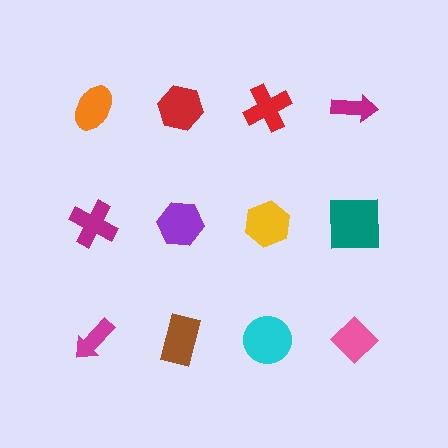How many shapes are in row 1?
4 shapes.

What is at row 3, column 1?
A magenta arrow.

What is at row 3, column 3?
A cyan circle.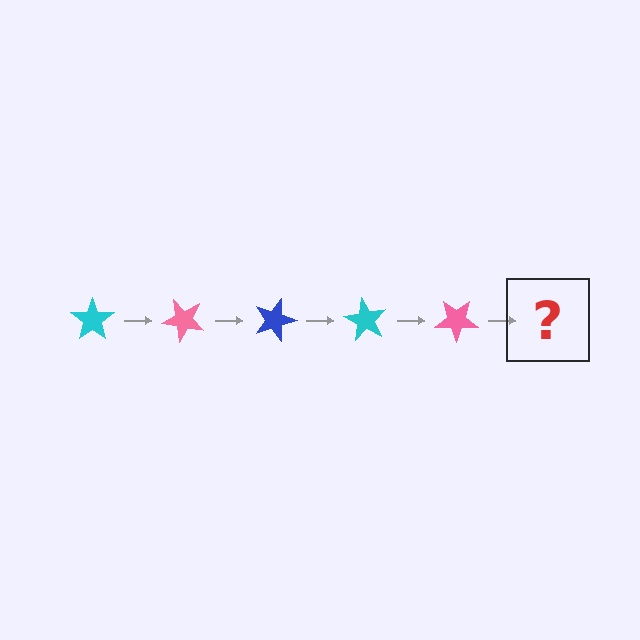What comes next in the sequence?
The next element should be a blue star, rotated 225 degrees from the start.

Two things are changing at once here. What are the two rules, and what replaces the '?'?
The two rules are that it rotates 45 degrees each step and the color cycles through cyan, pink, and blue. The '?' should be a blue star, rotated 225 degrees from the start.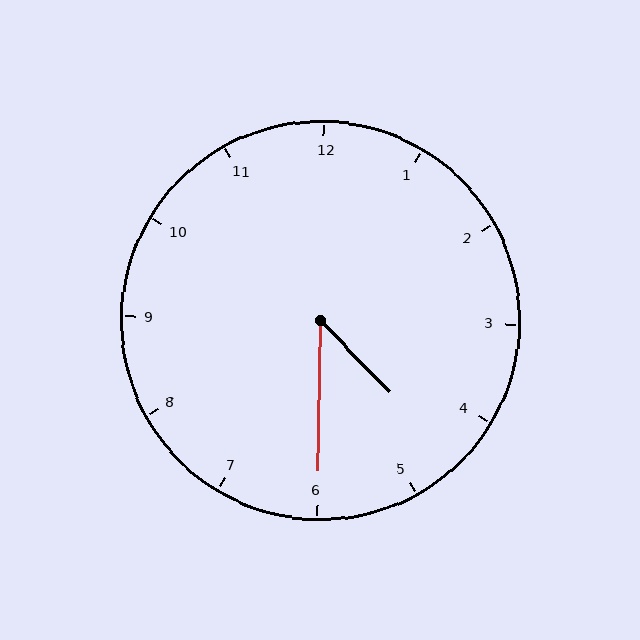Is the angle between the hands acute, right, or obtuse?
It is acute.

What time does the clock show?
4:30.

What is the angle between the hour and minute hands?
Approximately 45 degrees.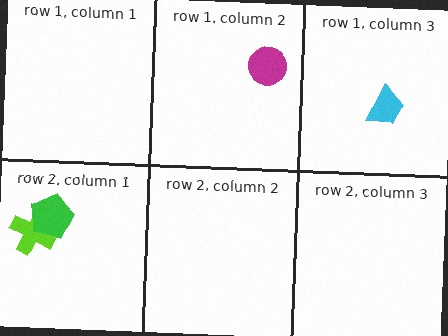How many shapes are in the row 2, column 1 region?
2.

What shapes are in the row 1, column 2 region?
The magenta circle.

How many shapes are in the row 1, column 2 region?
1.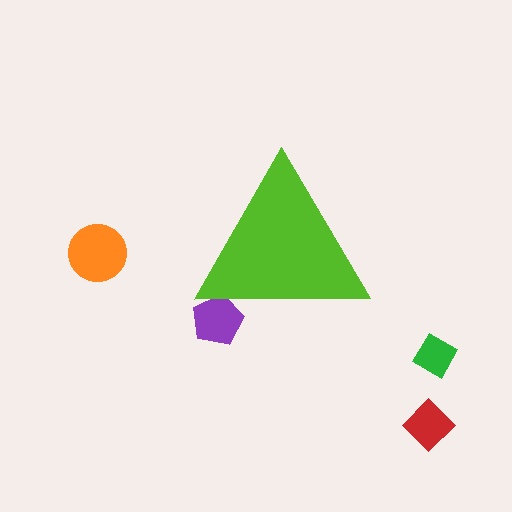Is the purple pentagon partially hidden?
Yes, the purple pentagon is partially hidden behind the lime triangle.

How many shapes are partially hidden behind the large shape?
1 shape is partially hidden.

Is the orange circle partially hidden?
No, the orange circle is fully visible.